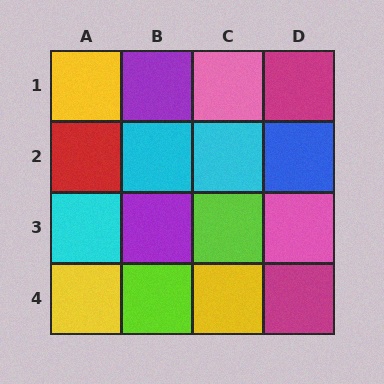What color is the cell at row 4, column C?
Yellow.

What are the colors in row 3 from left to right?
Cyan, purple, lime, pink.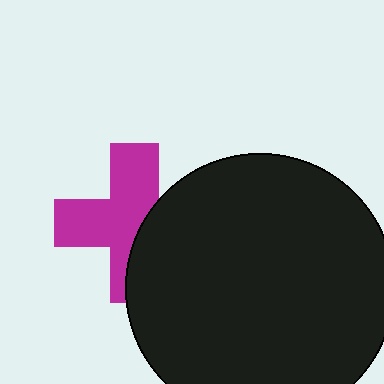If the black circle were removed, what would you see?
You would see the complete magenta cross.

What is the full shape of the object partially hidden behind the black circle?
The partially hidden object is a magenta cross.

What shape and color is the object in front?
The object in front is a black circle.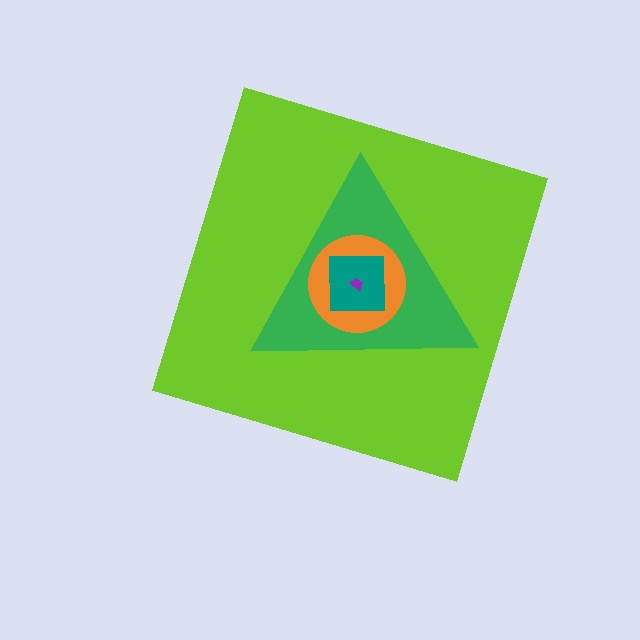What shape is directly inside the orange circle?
The teal square.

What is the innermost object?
The purple trapezoid.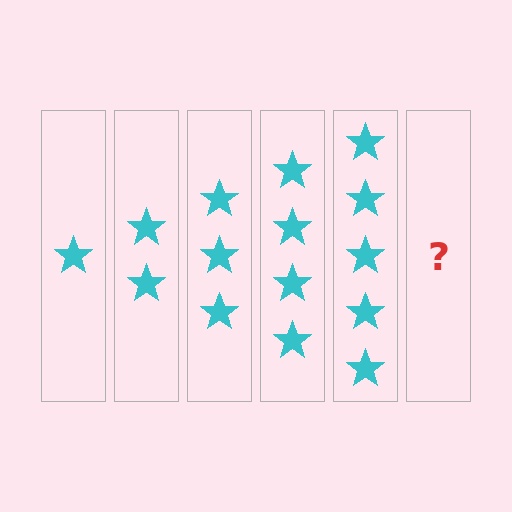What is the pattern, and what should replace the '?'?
The pattern is that each step adds one more star. The '?' should be 6 stars.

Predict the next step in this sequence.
The next step is 6 stars.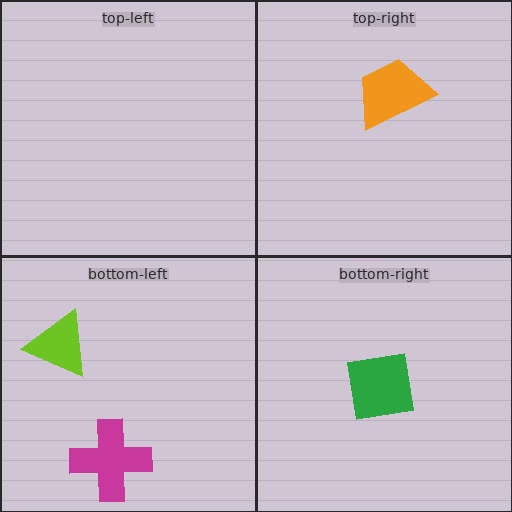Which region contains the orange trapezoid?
The top-right region.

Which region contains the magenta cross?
The bottom-left region.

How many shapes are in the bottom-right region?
1.